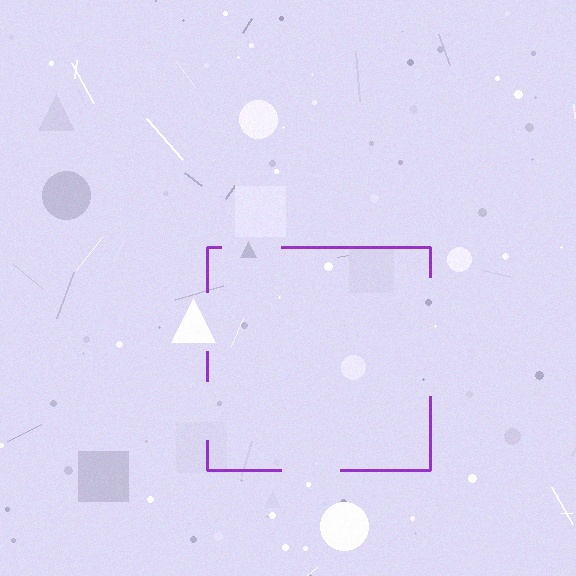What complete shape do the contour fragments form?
The contour fragments form a square.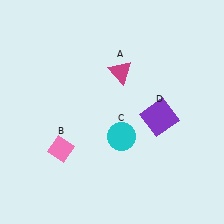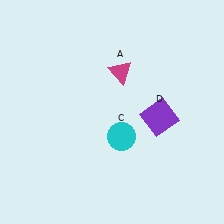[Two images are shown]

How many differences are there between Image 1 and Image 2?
There is 1 difference between the two images.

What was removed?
The pink diamond (B) was removed in Image 2.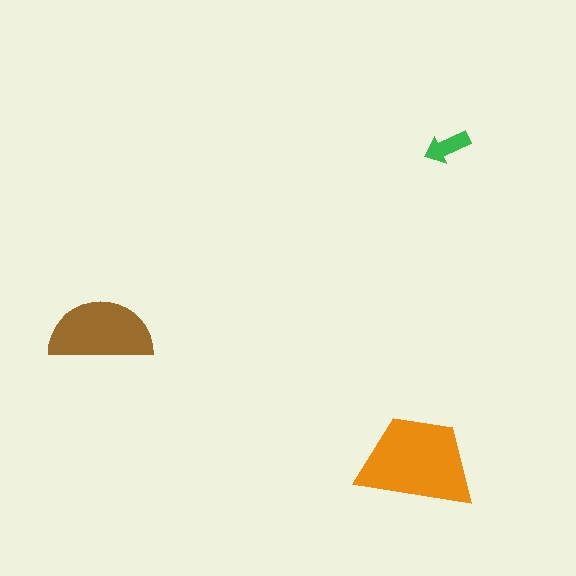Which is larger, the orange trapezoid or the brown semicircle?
The orange trapezoid.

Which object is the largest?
The orange trapezoid.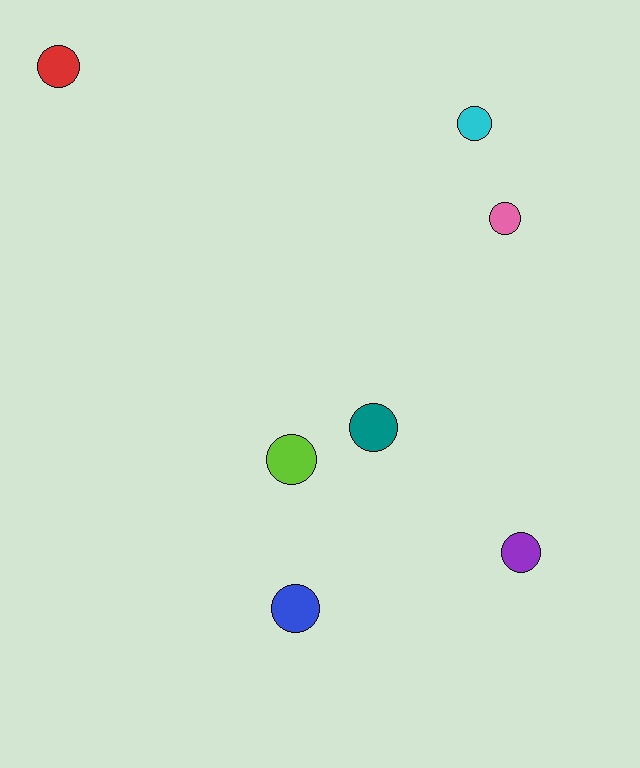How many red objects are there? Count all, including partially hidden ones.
There is 1 red object.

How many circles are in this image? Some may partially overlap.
There are 7 circles.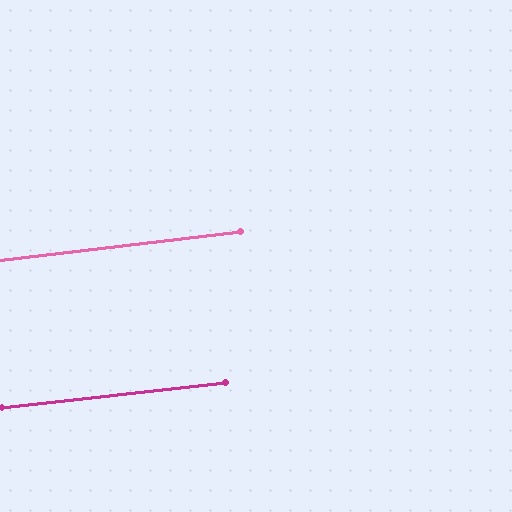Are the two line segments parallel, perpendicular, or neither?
Parallel — their directions differ by only 0.2°.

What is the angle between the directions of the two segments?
Approximately 0 degrees.